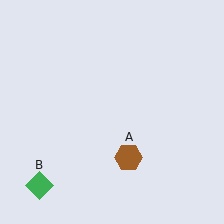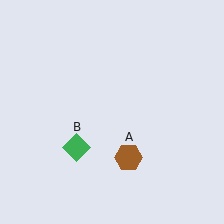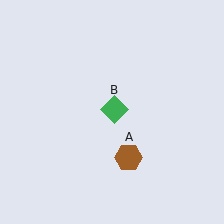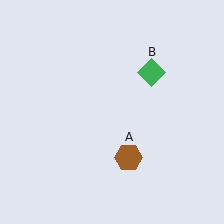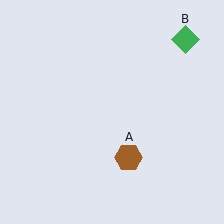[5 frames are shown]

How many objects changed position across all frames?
1 object changed position: green diamond (object B).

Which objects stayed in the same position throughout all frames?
Brown hexagon (object A) remained stationary.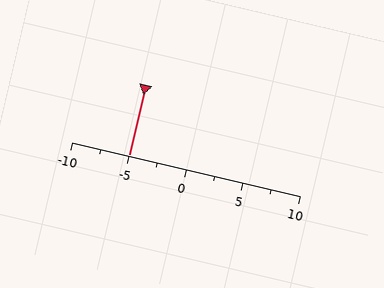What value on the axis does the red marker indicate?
The marker indicates approximately -5.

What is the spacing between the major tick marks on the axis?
The major ticks are spaced 5 apart.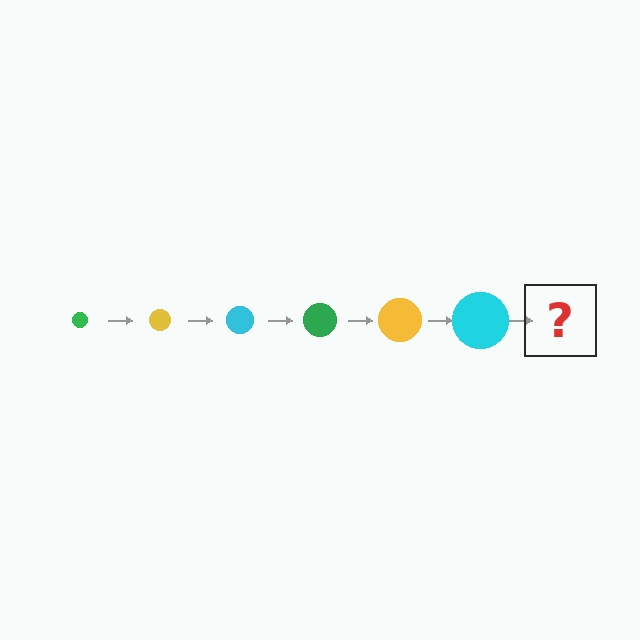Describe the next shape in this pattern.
It should be a green circle, larger than the previous one.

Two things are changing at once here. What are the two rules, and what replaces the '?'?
The two rules are that the circle grows larger each step and the color cycles through green, yellow, and cyan. The '?' should be a green circle, larger than the previous one.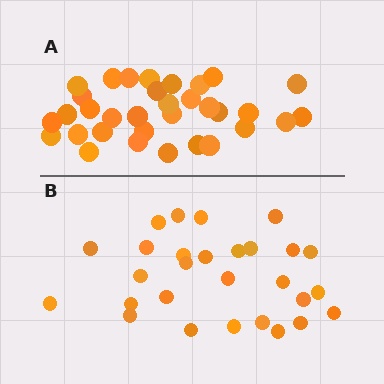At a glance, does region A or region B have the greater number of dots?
Region A (the top region) has more dots.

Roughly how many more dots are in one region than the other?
Region A has about 5 more dots than region B.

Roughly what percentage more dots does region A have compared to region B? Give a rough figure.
About 20% more.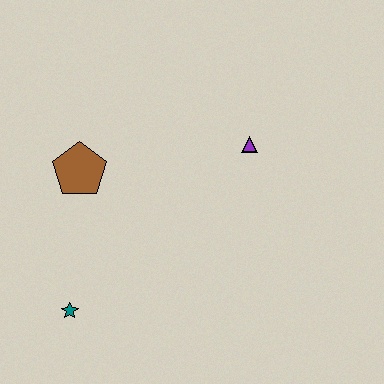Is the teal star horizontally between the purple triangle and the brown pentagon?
No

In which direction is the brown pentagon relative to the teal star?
The brown pentagon is above the teal star.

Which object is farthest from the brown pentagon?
The purple triangle is farthest from the brown pentagon.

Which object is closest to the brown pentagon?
The teal star is closest to the brown pentagon.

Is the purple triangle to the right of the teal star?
Yes